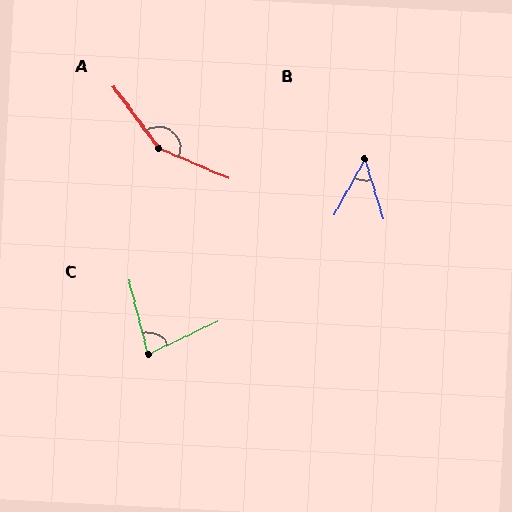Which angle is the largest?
A, at approximately 149 degrees.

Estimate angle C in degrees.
Approximately 79 degrees.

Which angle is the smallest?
B, at approximately 45 degrees.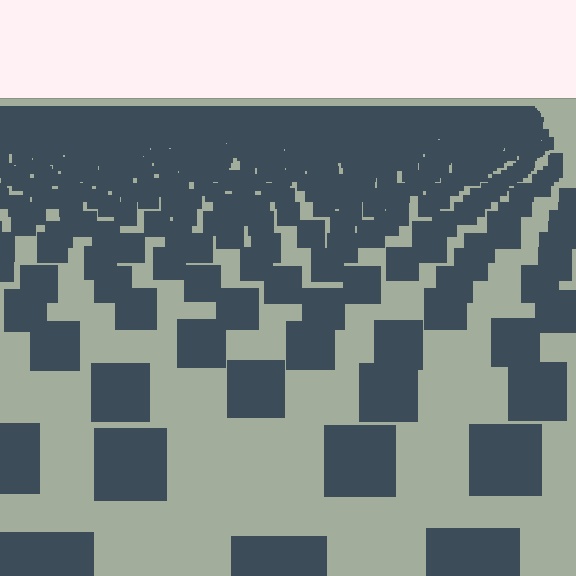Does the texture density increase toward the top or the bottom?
Density increases toward the top.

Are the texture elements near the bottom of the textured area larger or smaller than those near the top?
Larger. Near the bottom, elements are closer to the viewer and appear at a bigger on-screen size.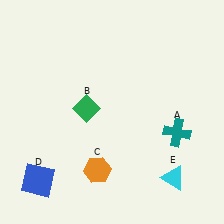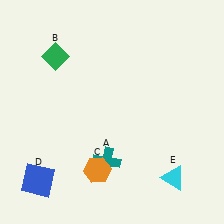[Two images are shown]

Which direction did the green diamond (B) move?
The green diamond (B) moved up.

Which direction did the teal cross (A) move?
The teal cross (A) moved left.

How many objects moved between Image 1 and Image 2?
2 objects moved between the two images.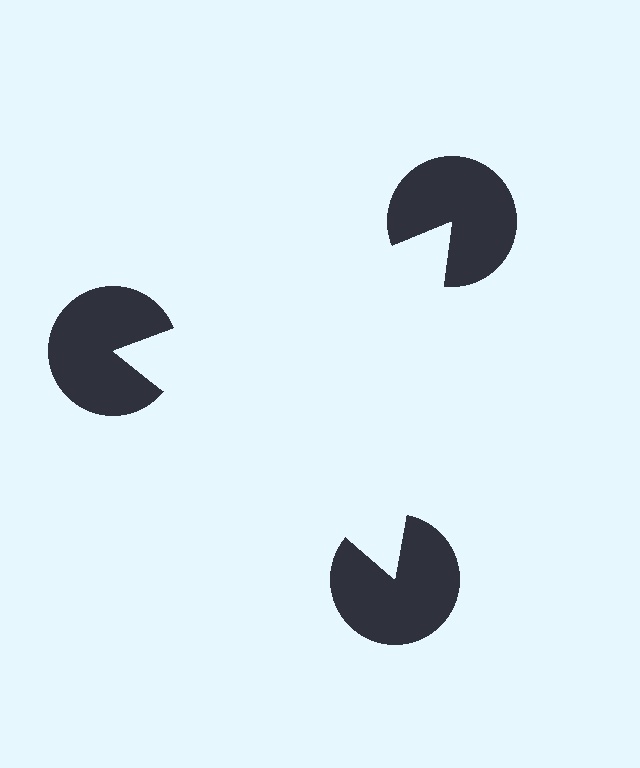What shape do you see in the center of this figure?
An illusory triangle — its edges are inferred from the aligned wedge cuts in the pac-man discs, not physically drawn.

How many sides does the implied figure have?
3 sides.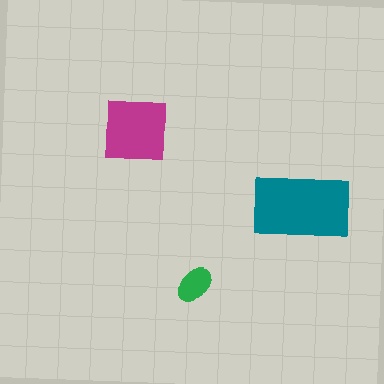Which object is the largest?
The teal rectangle.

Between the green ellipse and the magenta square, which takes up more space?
The magenta square.